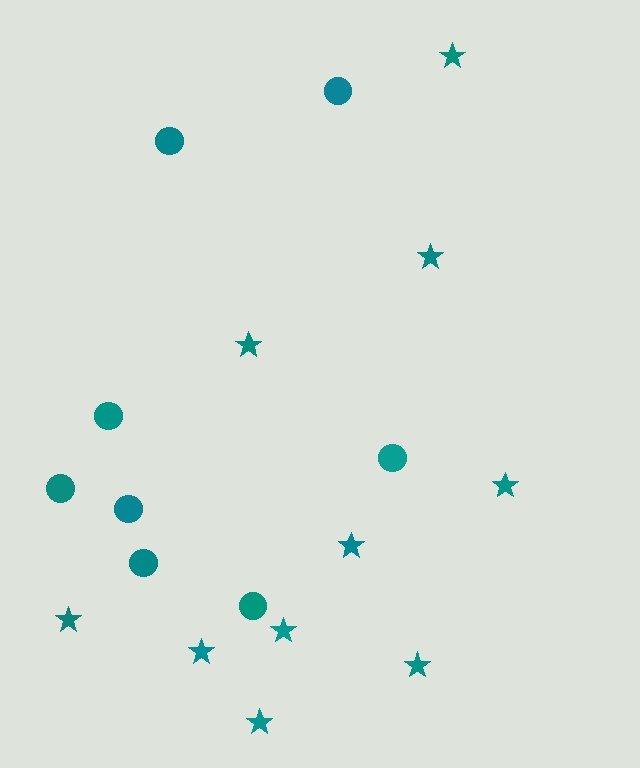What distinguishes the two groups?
There are 2 groups: one group of stars (10) and one group of circles (8).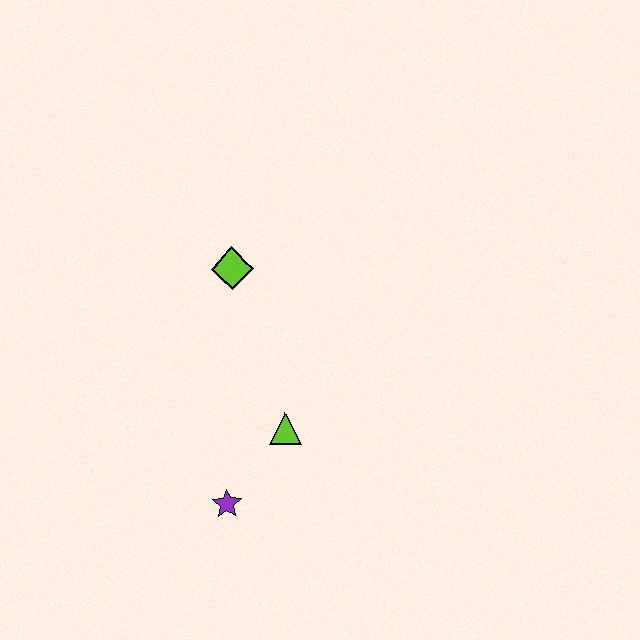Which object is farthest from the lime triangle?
The lime diamond is farthest from the lime triangle.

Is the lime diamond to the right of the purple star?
Yes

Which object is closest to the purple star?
The lime triangle is closest to the purple star.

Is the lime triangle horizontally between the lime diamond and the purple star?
No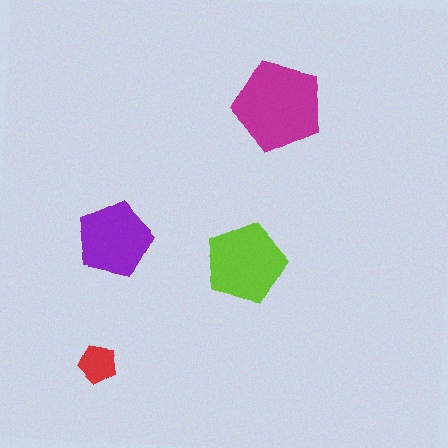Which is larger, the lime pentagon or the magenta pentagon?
The magenta one.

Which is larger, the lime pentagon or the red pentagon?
The lime one.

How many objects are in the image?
There are 4 objects in the image.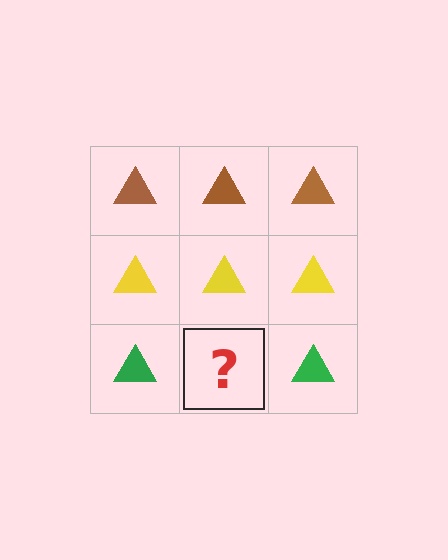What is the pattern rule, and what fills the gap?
The rule is that each row has a consistent color. The gap should be filled with a green triangle.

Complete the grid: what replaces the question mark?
The question mark should be replaced with a green triangle.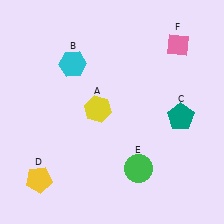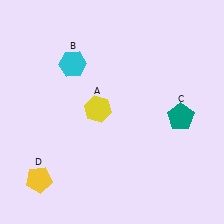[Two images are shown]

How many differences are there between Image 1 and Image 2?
There are 2 differences between the two images.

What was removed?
The green circle (E), the pink diamond (F) were removed in Image 2.